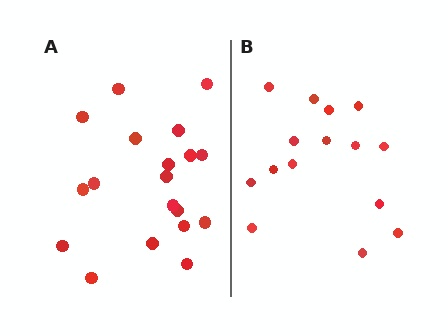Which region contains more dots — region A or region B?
Region A (the left region) has more dots.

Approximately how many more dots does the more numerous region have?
Region A has about 4 more dots than region B.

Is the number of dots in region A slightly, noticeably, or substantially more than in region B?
Region A has noticeably more, but not dramatically so. The ratio is roughly 1.3 to 1.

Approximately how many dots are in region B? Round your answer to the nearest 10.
About 20 dots. (The exact count is 15, which rounds to 20.)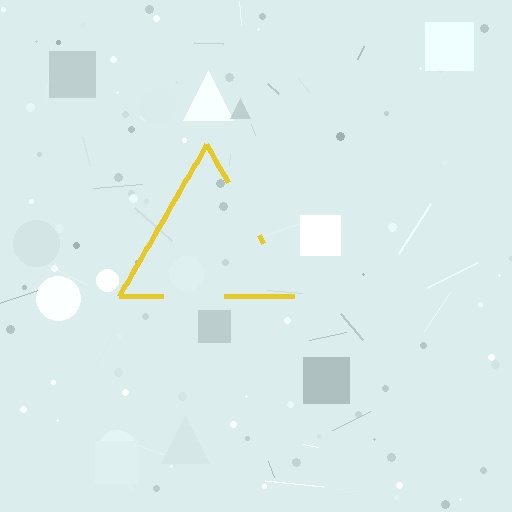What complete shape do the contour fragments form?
The contour fragments form a triangle.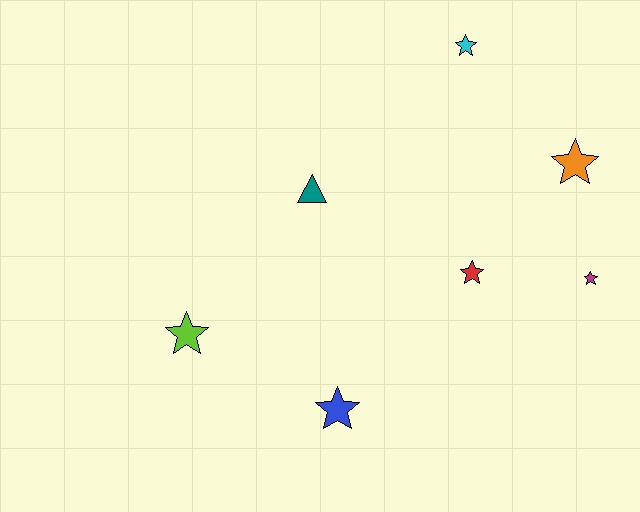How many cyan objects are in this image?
There is 1 cyan object.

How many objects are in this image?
There are 7 objects.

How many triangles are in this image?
There is 1 triangle.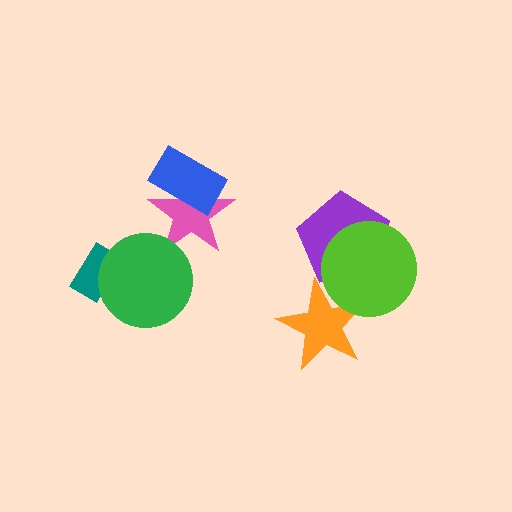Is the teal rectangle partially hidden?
Yes, it is partially covered by another shape.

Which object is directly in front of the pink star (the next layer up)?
The green circle is directly in front of the pink star.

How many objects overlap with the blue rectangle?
1 object overlaps with the blue rectangle.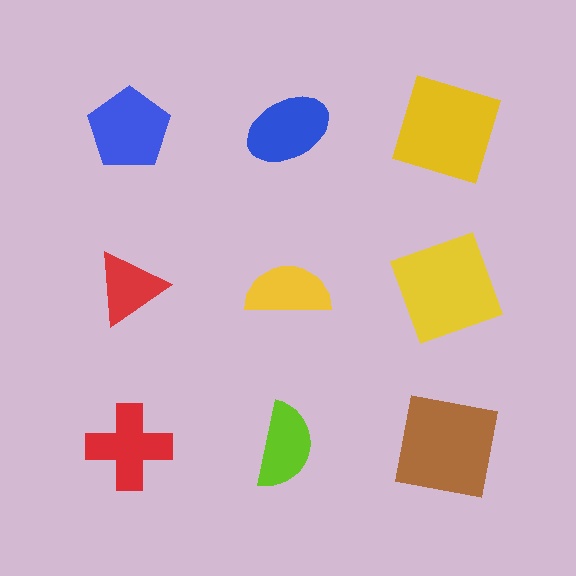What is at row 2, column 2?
A yellow semicircle.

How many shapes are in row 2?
3 shapes.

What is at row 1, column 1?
A blue pentagon.